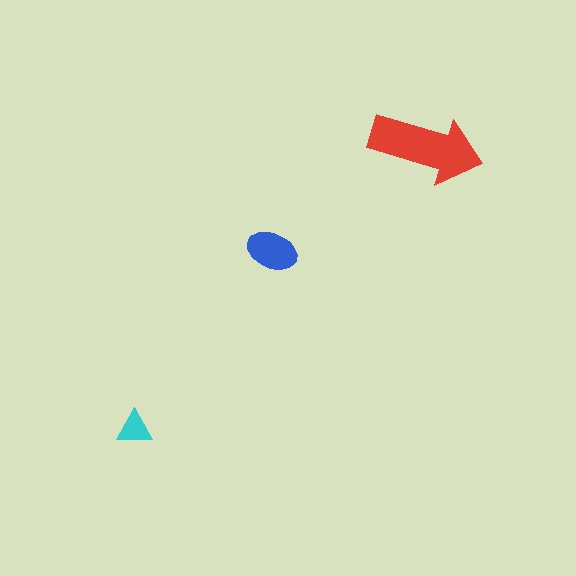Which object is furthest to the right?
The red arrow is rightmost.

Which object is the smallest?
The cyan triangle.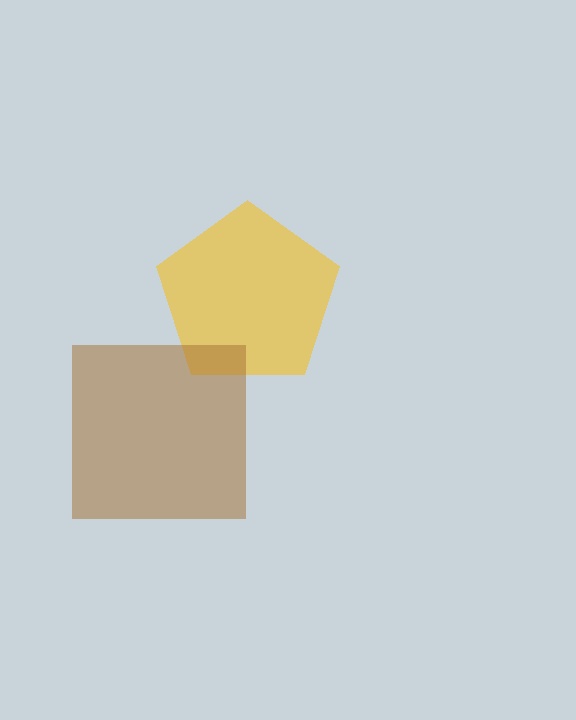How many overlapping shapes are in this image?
There are 2 overlapping shapes in the image.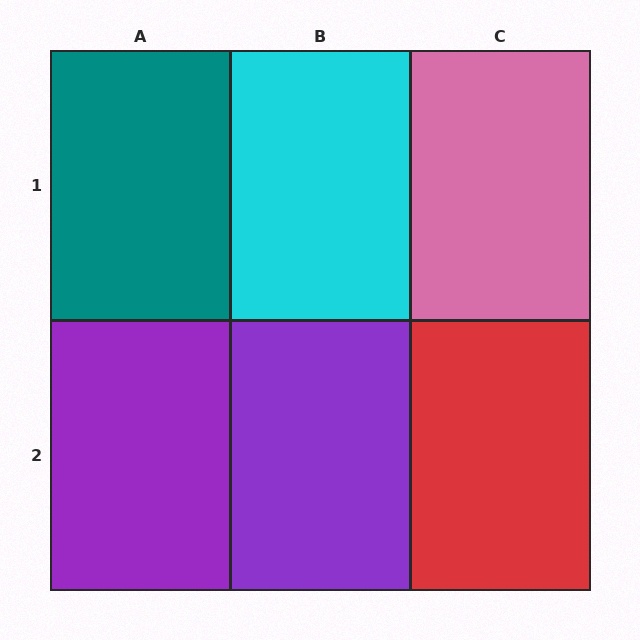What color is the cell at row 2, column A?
Purple.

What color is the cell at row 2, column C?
Red.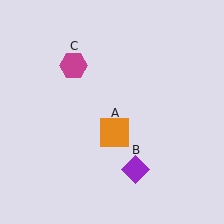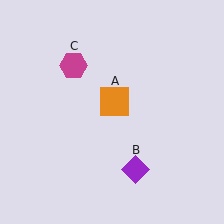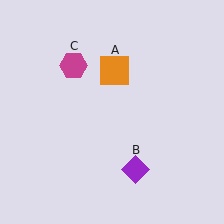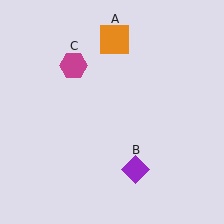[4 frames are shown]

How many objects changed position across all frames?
1 object changed position: orange square (object A).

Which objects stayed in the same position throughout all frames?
Purple diamond (object B) and magenta hexagon (object C) remained stationary.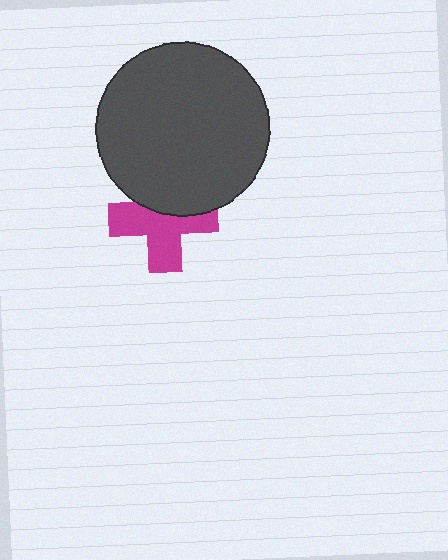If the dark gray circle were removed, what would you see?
You would see the complete magenta cross.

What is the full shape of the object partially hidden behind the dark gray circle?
The partially hidden object is a magenta cross.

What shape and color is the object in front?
The object in front is a dark gray circle.